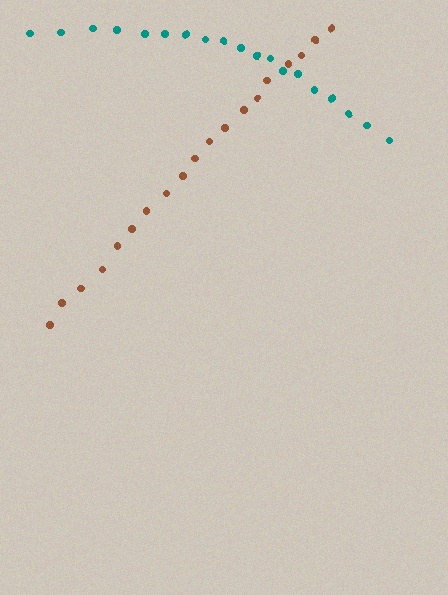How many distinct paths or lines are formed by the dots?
There are 2 distinct paths.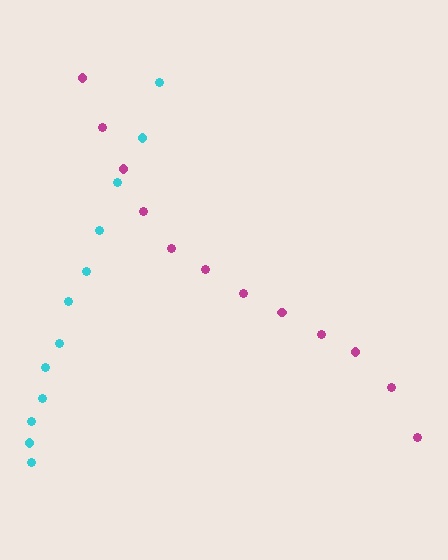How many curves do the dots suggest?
There are 2 distinct paths.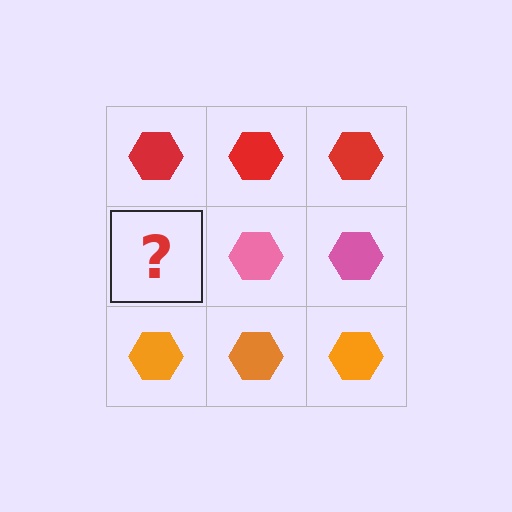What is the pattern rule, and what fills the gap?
The rule is that each row has a consistent color. The gap should be filled with a pink hexagon.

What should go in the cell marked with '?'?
The missing cell should contain a pink hexagon.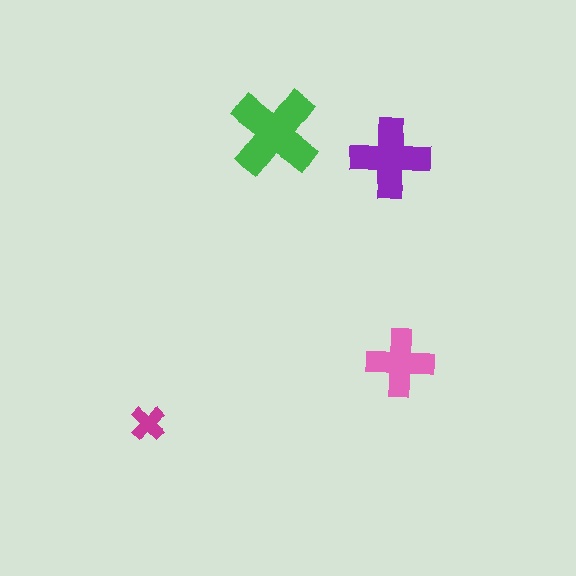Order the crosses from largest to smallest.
the green one, the purple one, the pink one, the magenta one.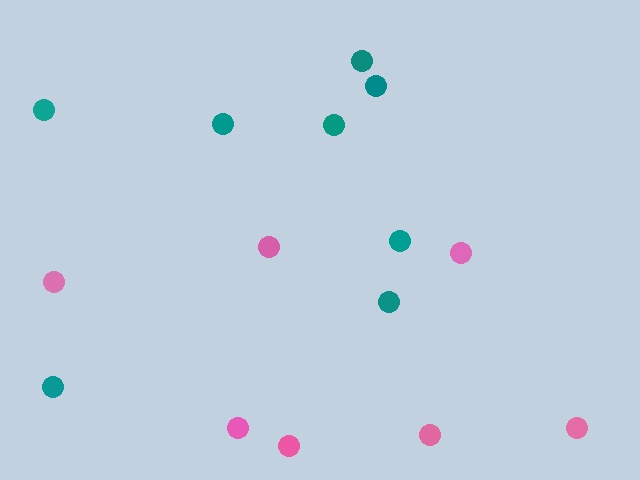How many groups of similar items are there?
There are 2 groups: one group of teal circles (8) and one group of pink circles (7).